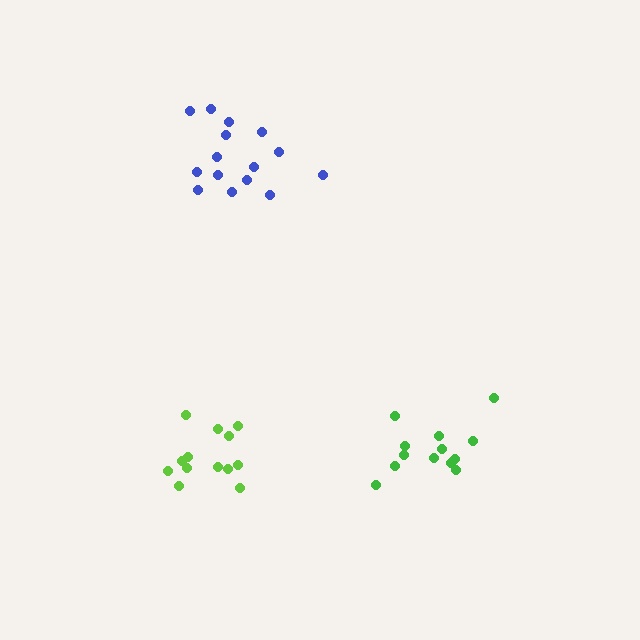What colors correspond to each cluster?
The clusters are colored: blue, green, lime.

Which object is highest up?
The blue cluster is topmost.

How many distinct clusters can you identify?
There are 3 distinct clusters.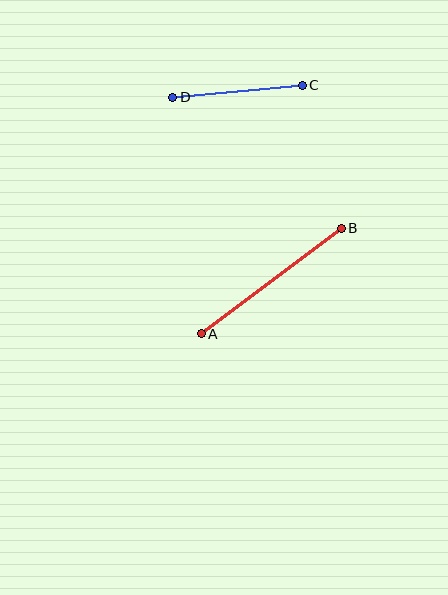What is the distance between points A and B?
The distance is approximately 175 pixels.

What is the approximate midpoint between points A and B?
The midpoint is at approximately (271, 281) pixels.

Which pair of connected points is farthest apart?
Points A and B are farthest apart.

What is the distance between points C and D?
The distance is approximately 130 pixels.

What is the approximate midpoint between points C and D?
The midpoint is at approximately (237, 91) pixels.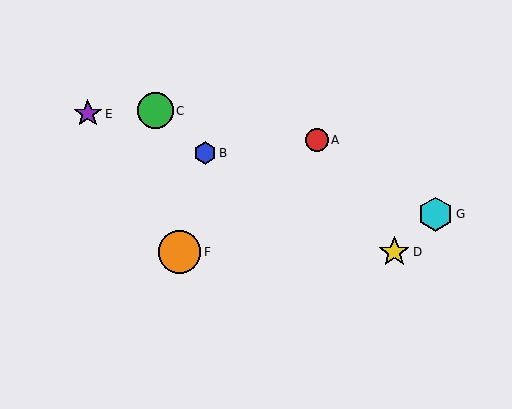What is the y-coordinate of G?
Object G is at y≈214.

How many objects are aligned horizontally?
2 objects (D, F) are aligned horizontally.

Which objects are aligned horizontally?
Objects D, F are aligned horizontally.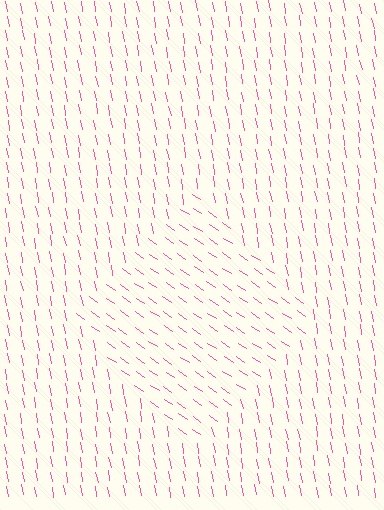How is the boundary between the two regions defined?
The boundary is defined purely by a change in line orientation (approximately 45 degrees difference). All lines are the same color and thickness.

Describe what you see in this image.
The image is filled with small pink line segments. A diamond region in the image has lines oriented differently from the surrounding lines, creating a visible texture boundary.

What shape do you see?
I see a diamond.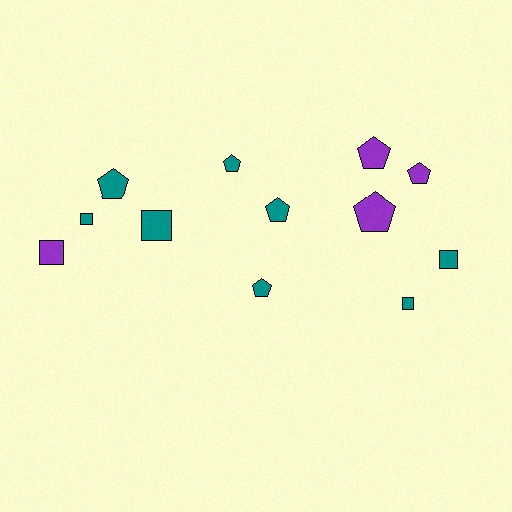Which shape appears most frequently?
Pentagon, with 7 objects.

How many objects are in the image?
There are 12 objects.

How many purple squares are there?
There is 1 purple square.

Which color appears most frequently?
Teal, with 8 objects.